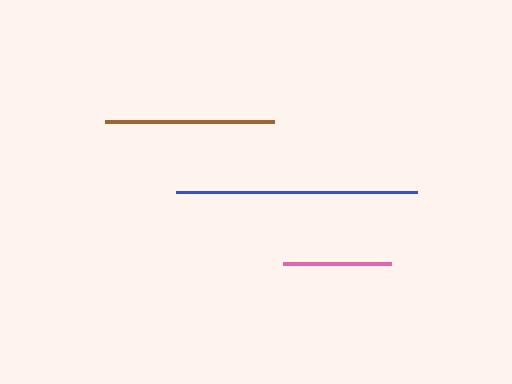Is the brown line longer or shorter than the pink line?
The brown line is longer than the pink line.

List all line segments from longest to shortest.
From longest to shortest: blue, brown, pink.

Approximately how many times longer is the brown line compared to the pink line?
The brown line is approximately 1.6 times the length of the pink line.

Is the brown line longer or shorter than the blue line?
The blue line is longer than the brown line.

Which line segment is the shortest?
The pink line is the shortest at approximately 109 pixels.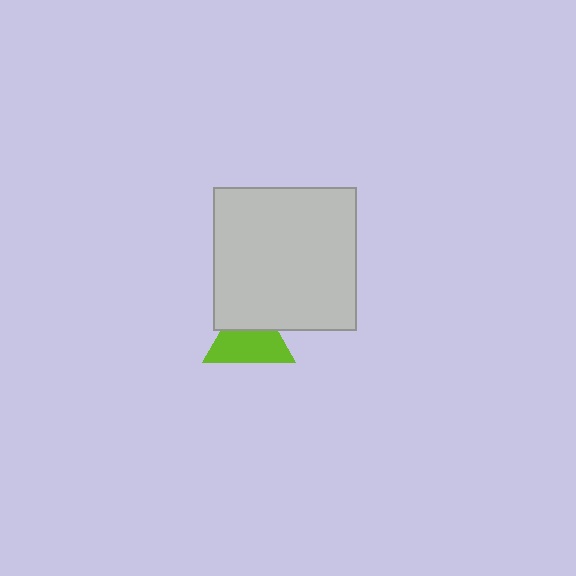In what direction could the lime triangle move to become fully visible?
The lime triangle could move down. That would shift it out from behind the light gray square entirely.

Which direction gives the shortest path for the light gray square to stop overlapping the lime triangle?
Moving up gives the shortest separation.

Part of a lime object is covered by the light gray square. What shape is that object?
It is a triangle.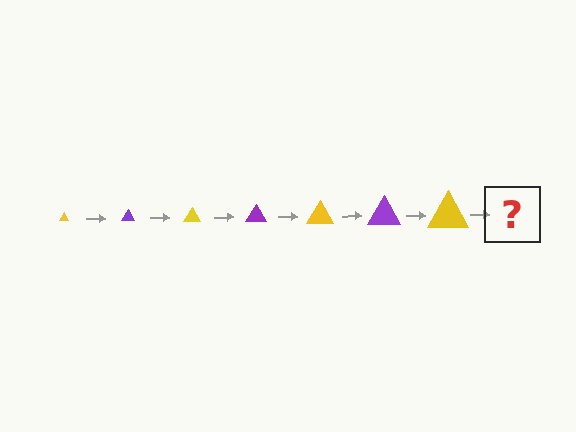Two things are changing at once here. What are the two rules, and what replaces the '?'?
The two rules are that the triangle grows larger each step and the color cycles through yellow and purple. The '?' should be a purple triangle, larger than the previous one.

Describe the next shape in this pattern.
It should be a purple triangle, larger than the previous one.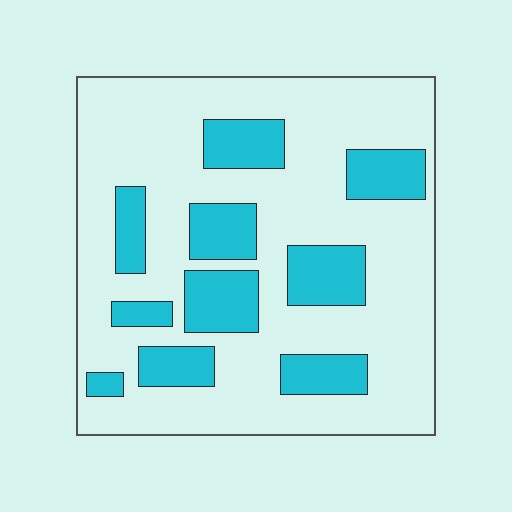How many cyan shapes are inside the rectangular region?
10.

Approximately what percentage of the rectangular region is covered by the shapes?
Approximately 25%.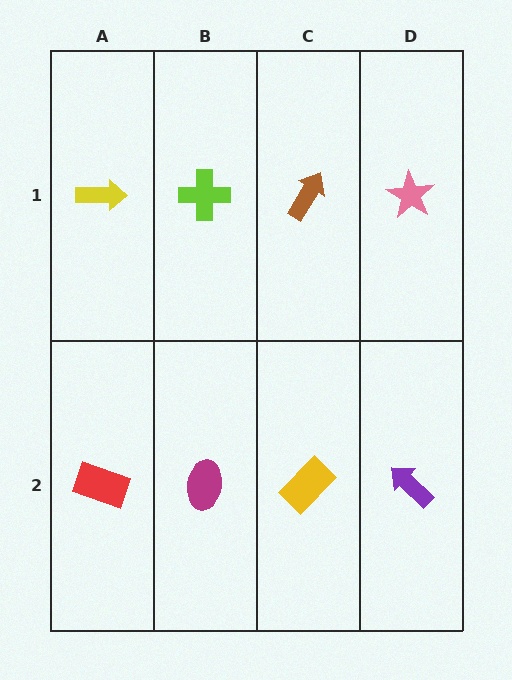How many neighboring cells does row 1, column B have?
3.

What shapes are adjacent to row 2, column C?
A brown arrow (row 1, column C), a magenta ellipse (row 2, column B), a purple arrow (row 2, column D).